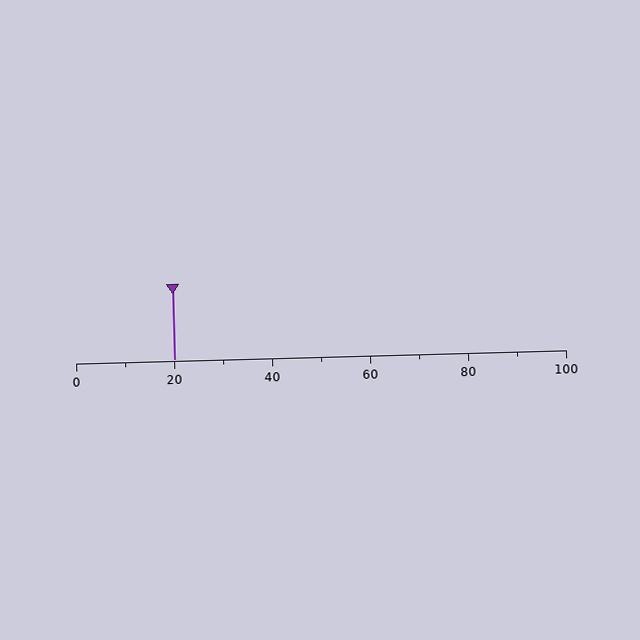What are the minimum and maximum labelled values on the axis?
The axis runs from 0 to 100.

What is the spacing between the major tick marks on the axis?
The major ticks are spaced 20 apart.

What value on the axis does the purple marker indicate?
The marker indicates approximately 20.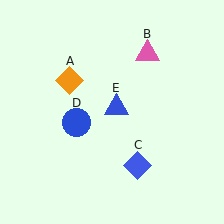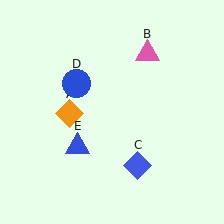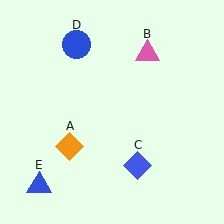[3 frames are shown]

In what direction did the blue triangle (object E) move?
The blue triangle (object E) moved down and to the left.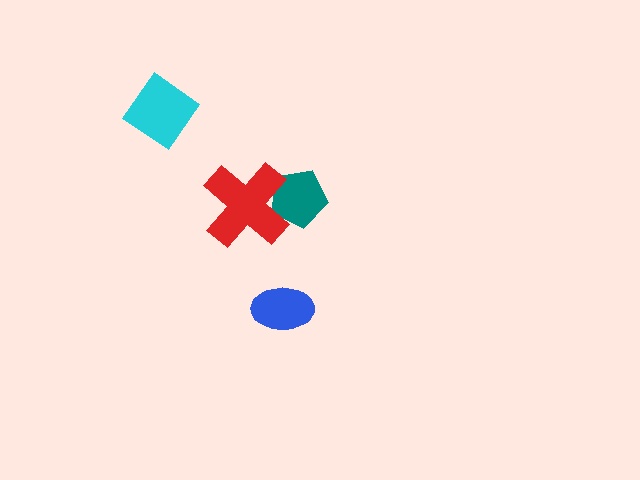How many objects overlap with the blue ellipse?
0 objects overlap with the blue ellipse.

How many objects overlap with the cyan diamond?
0 objects overlap with the cyan diamond.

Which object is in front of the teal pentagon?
The red cross is in front of the teal pentagon.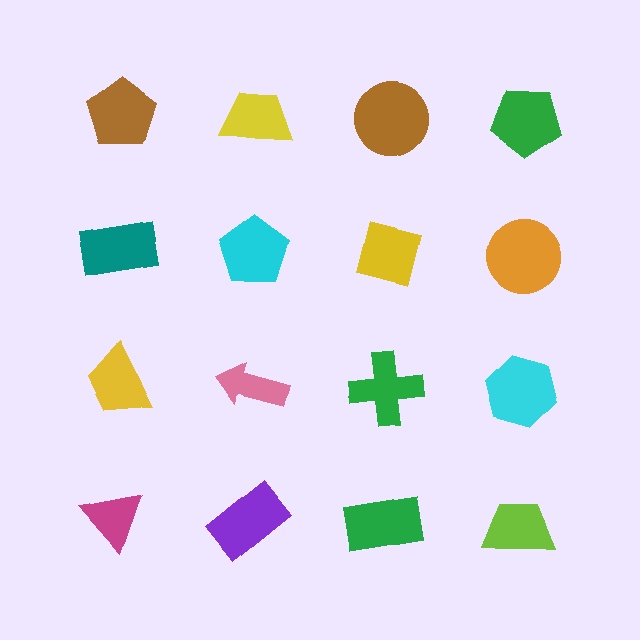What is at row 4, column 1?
A magenta triangle.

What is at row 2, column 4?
An orange circle.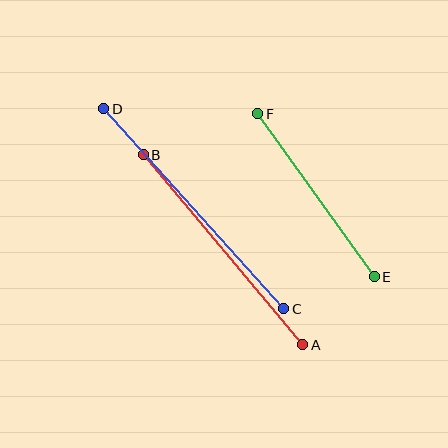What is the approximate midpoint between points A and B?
The midpoint is at approximately (223, 250) pixels.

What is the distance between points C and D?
The distance is approximately 269 pixels.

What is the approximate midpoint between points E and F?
The midpoint is at approximately (316, 195) pixels.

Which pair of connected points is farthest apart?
Points C and D are farthest apart.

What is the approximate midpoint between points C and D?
The midpoint is at approximately (194, 209) pixels.